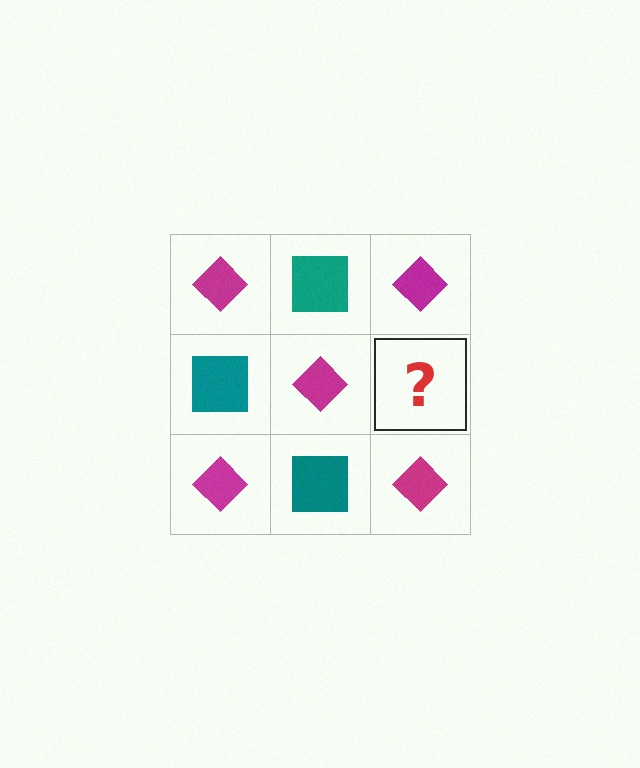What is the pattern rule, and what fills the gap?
The rule is that it alternates magenta diamond and teal square in a checkerboard pattern. The gap should be filled with a teal square.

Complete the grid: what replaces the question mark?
The question mark should be replaced with a teal square.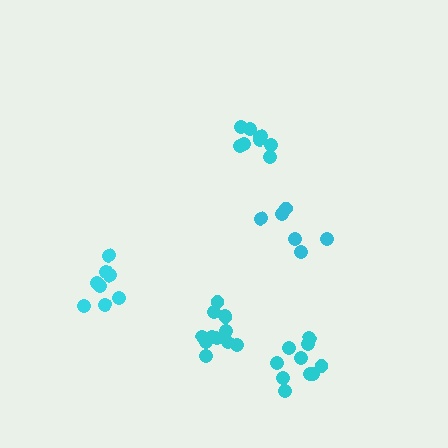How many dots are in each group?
Group 1: 6 dots, Group 2: 8 dots, Group 3: 9 dots, Group 4: 12 dots, Group 5: 10 dots (45 total).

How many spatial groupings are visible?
There are 5 spatial groupings.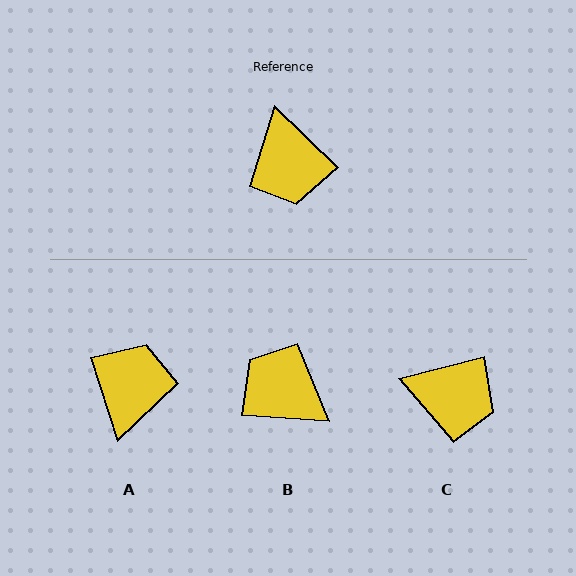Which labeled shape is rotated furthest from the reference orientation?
A, about 151 degrees away.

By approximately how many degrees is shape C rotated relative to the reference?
Approximately 58 degrees counter-clockwise.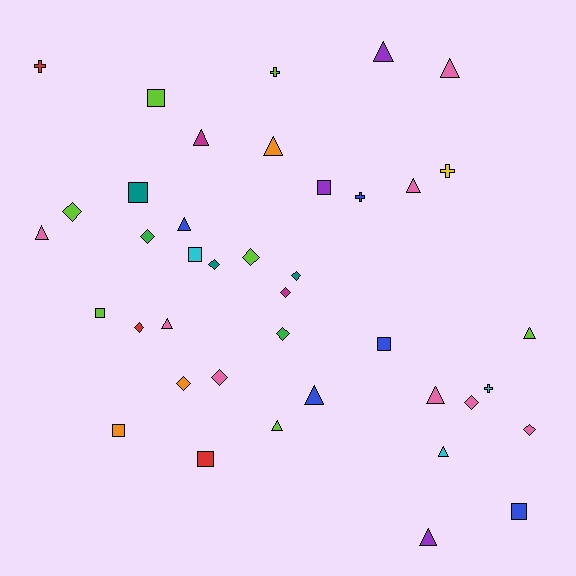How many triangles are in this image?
There are 14 triangles.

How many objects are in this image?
There are 40 objects.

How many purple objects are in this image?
There are 3 purple objects.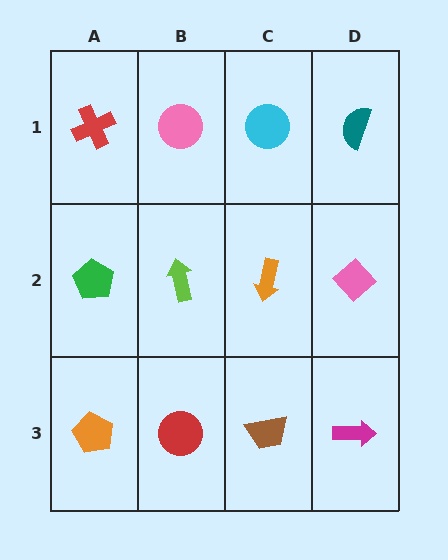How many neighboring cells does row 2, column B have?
4.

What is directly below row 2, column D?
A magenta arrow.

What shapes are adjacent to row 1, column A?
A green pentagon (row 2, column A), a pink circle (row 1, column B).